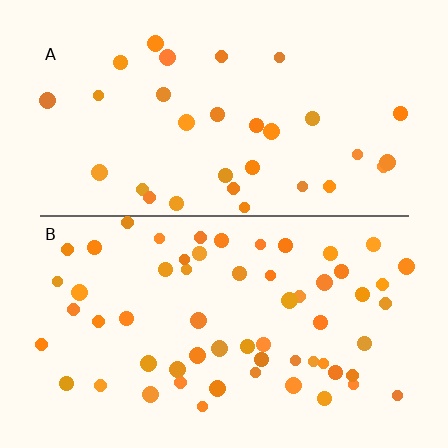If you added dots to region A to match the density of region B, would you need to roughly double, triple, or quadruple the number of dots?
Approximately double.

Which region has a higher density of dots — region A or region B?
B (the bottom).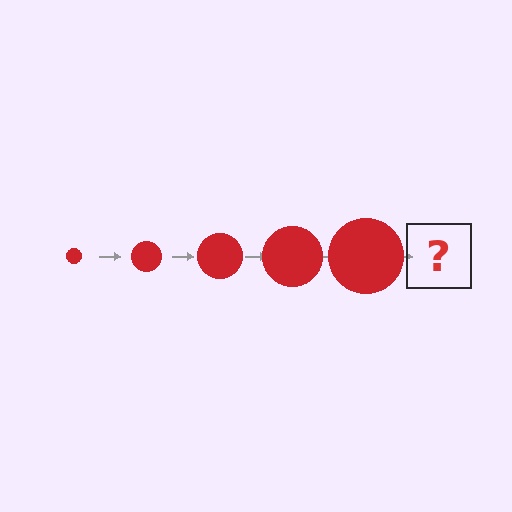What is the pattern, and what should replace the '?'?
The pattern is that the circle gets progressively larger each step. The '?' should be a red circle, larger than the previous one.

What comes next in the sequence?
The next element should be a red circle, larger than the previous one.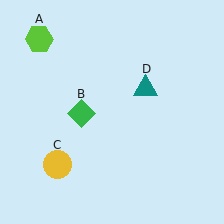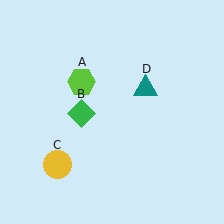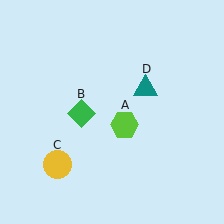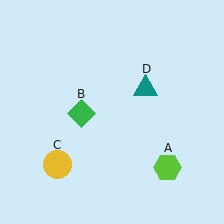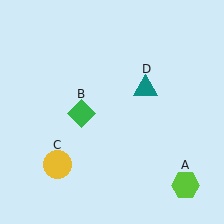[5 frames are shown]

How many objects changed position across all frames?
1 object changed position: lime hexagon (object A).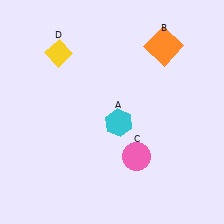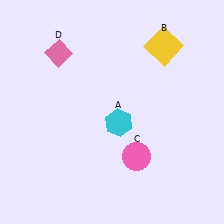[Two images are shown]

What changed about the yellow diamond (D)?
In Image 1, D is yellow. In Image 2, it changed to pink.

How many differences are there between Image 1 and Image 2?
There are 2 differences between the two images.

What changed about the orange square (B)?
In Image 1, B is orange. In Image 2, it changed to yellow.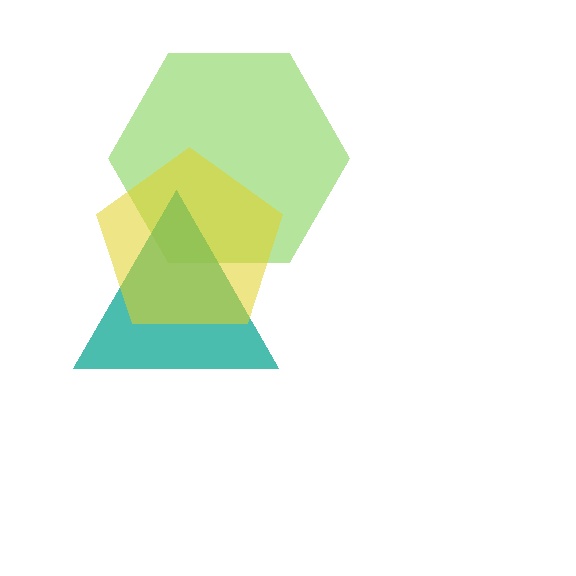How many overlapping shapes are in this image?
There are 3 overlapping shapes in the image.